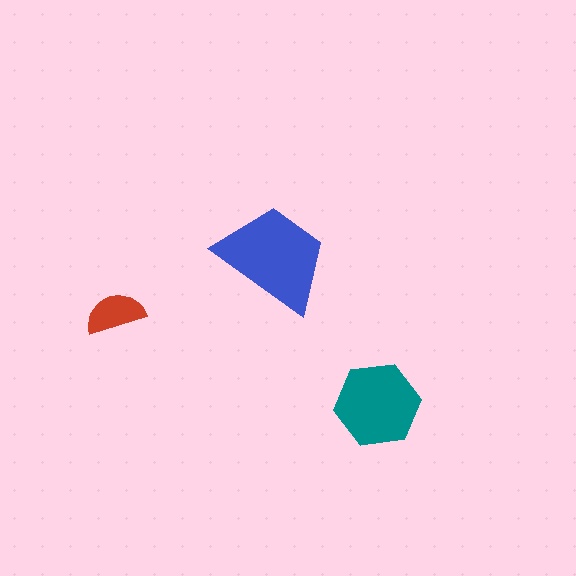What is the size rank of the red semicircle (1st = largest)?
3rd.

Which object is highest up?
The blue trapezoid is topmost.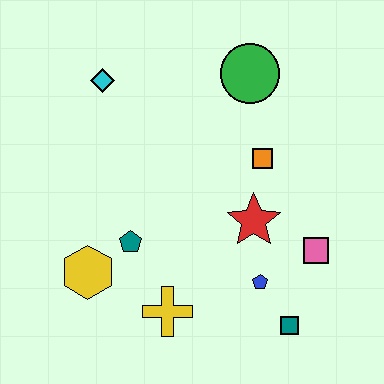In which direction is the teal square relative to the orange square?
The teal square is below the orange square.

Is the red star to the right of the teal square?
No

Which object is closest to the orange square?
The red star is closest to the orange square.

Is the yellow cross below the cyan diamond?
Yes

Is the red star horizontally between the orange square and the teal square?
No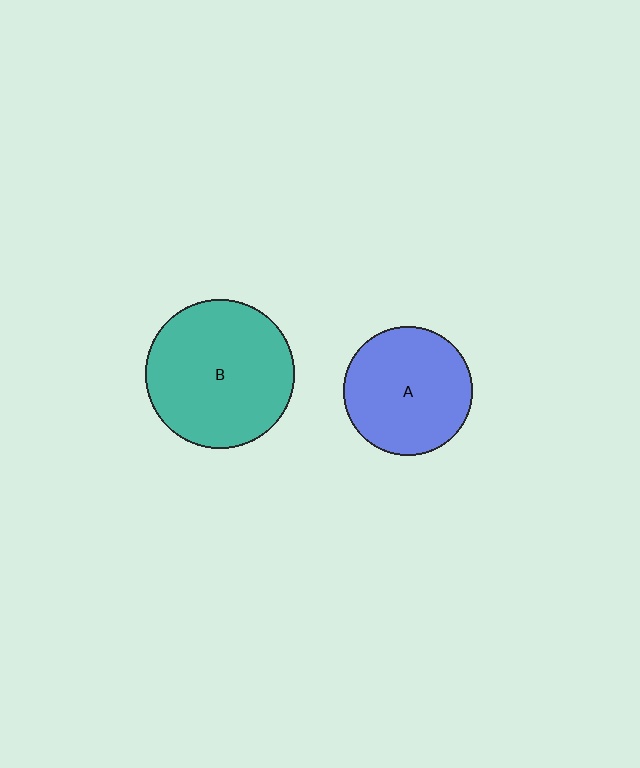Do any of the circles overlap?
No, none of the circles overlap.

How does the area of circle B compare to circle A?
Approximately 1.3 times.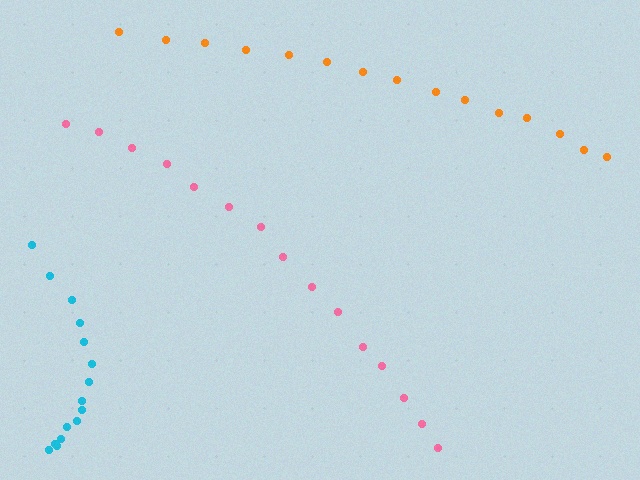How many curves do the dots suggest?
There are 3 distinct paths.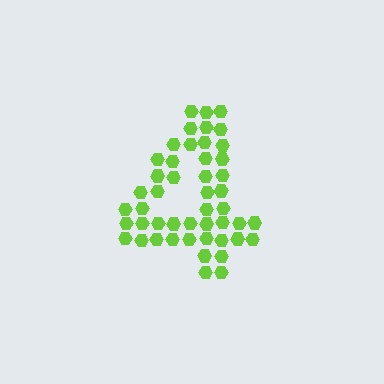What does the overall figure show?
The overall figure shows the digit 4.